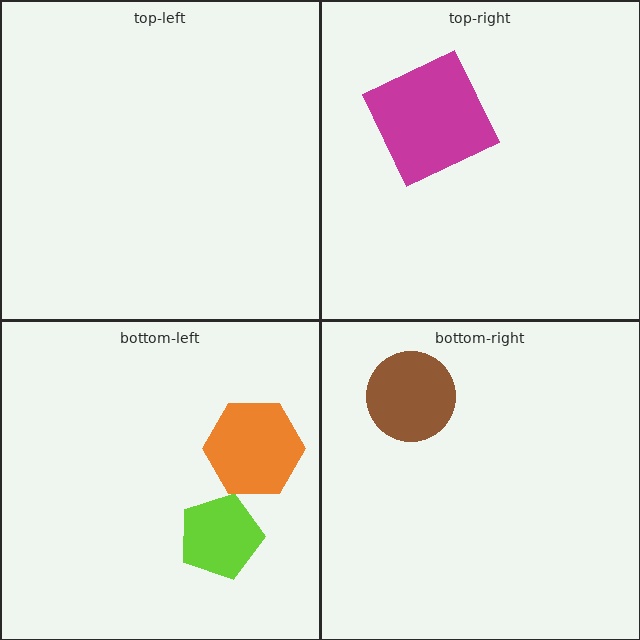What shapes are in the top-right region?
The magenta square.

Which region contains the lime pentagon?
The bottom-left region.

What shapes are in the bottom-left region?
The lime pentagon, the orange hexagon.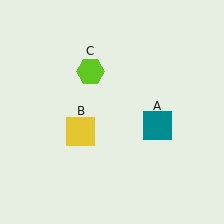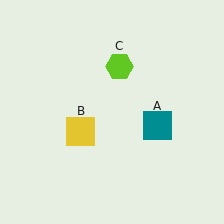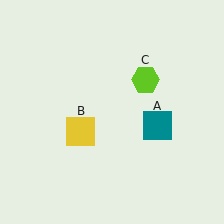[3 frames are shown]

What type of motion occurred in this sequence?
The lime hexagon (object C) rotated clockwise around the center of the scene.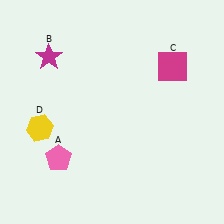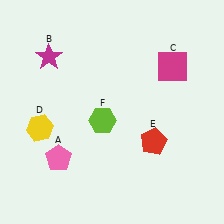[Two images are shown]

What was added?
A red pentagon (E), a lime hexagon (F) were added in Image 2.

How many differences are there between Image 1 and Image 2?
There are 2 differences between the two images.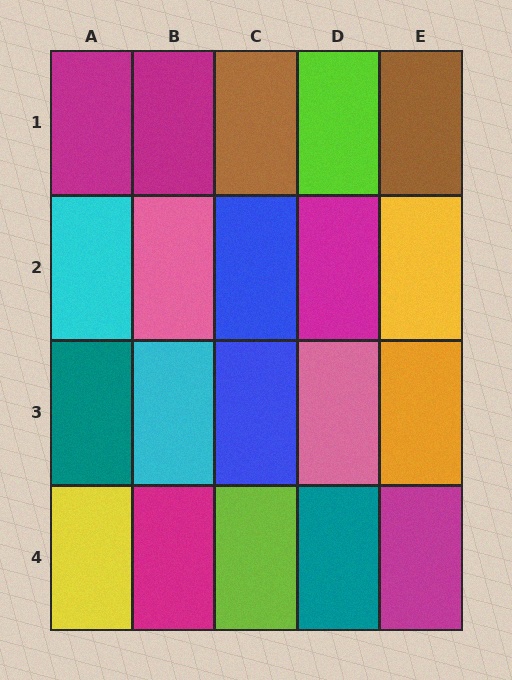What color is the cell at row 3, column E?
Orange.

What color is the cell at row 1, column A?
Magenta.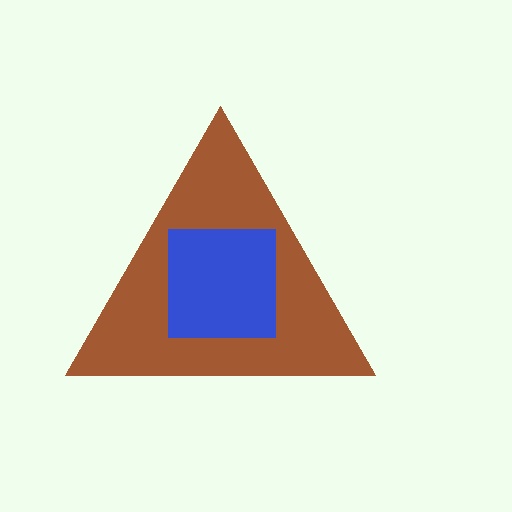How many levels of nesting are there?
2.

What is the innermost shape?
The blue square.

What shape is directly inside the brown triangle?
The blue square.